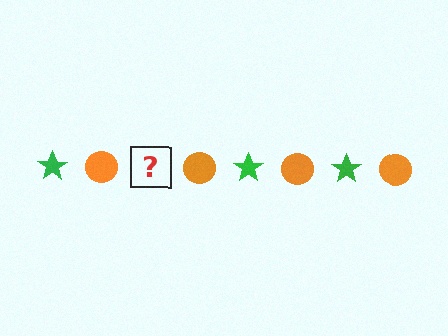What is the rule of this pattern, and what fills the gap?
The rule is that the pattern alternates between green star and orange circle. The gap should be filled with a green star.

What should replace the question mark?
The question mark should be replaced with a green star.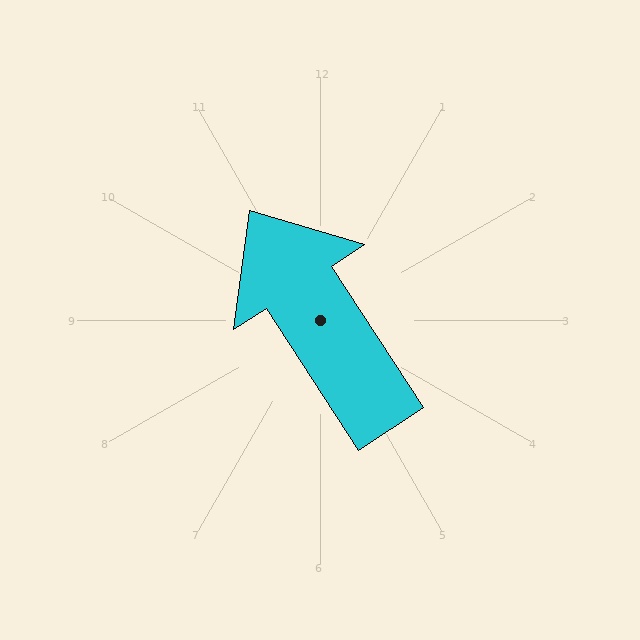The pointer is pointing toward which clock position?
Roughly 11 o'clock.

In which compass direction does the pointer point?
Northwest.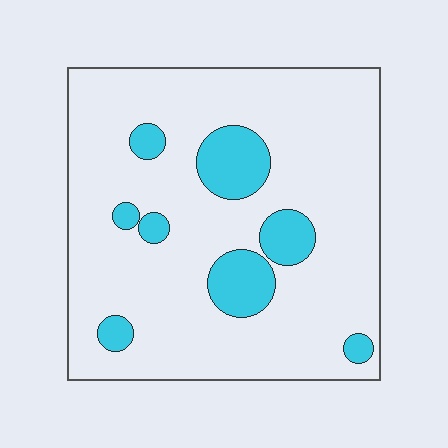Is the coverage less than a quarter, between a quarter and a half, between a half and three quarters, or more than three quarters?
Less than a quarter.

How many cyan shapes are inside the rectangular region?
8.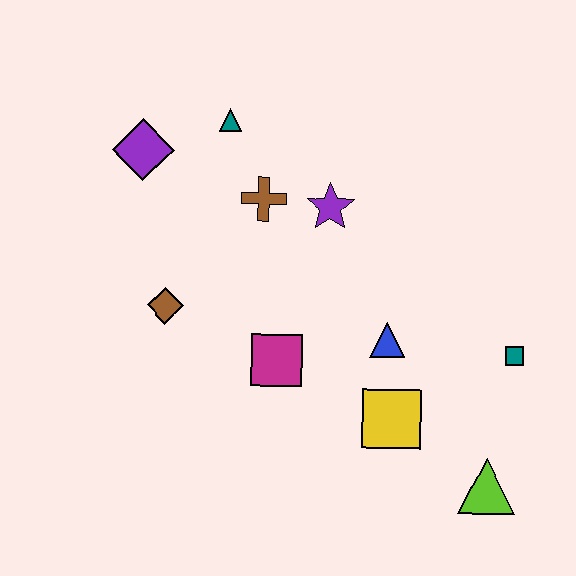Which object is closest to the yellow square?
The blue triangle is closest to the yellow square.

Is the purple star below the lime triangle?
No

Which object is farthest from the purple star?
The lime triangle is farthest from the purple star.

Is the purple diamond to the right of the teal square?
No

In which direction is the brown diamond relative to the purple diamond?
The brown diamond is below the purple diamond.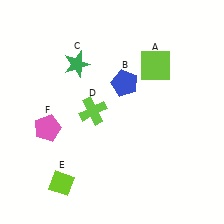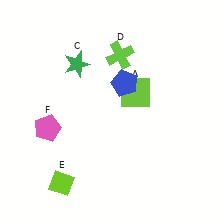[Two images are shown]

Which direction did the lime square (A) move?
The lime square (A) moved down.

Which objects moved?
The objects that moved are: the lime square (A), the lime cross (D).